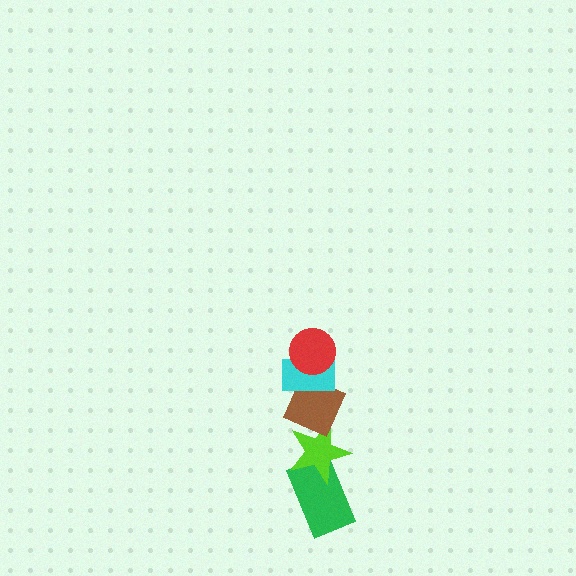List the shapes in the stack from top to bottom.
From top to bottom: the red circle, the cyan rectangle, the brown diamond, the lime star, the green rectangle.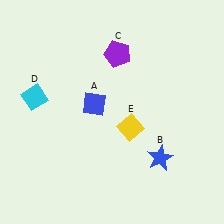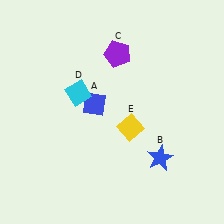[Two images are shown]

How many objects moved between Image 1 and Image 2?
1 object moved between the two images.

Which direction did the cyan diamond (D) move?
The cyan diamond (D) moved right.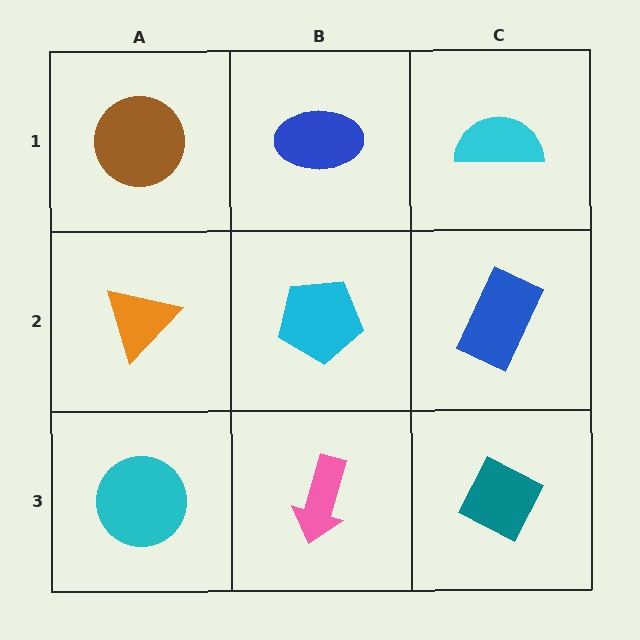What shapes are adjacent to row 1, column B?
A cyan pentagon (row 2, column B), a brown circle (row 1, column A), a cyan semicircle (row 1, column C).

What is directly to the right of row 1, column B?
A cyan semicircle.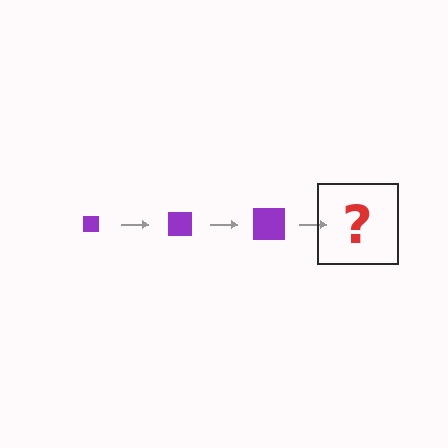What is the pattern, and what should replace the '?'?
The pattern is that the square gets progressively larger each step. The '?' should be a purple square, larger than the previous one.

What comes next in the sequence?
The next element should be a purple square, larger than the previous one.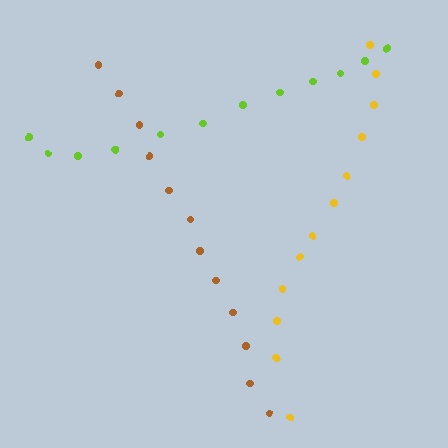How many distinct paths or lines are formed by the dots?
There are 3 distinct paths.